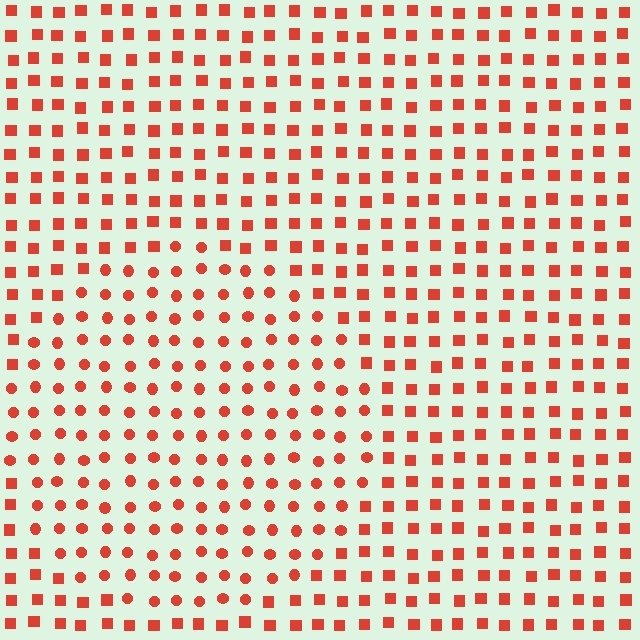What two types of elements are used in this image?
The image uses circles inside the circle region and squares outside it.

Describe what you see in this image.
The image is filled with small red elements arranged in a uniform grid. A circle-shaped region contains circles, while the surrounding area contains squares. The boundary is defined purely by the change in element shape.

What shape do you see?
I see a circle.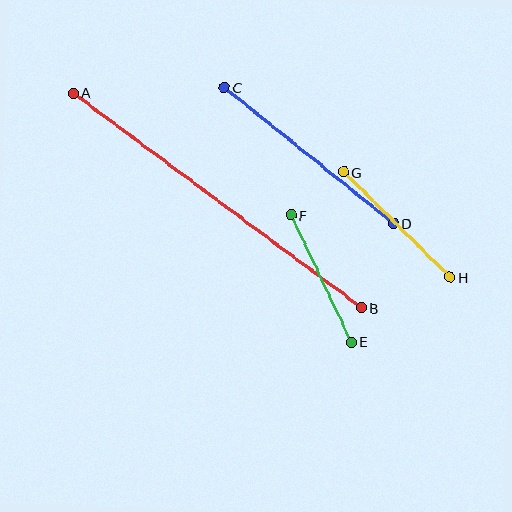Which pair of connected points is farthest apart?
Points A and B are farthest apart.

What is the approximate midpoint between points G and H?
The midpoint is at approximately (397, 224) pixels.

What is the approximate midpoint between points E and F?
The midpoint is at approximately (321, 279) pixels.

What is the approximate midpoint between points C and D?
The midpoint is at approximately (309, 156) pixels.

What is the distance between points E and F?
The distance is approximately 140 pixels.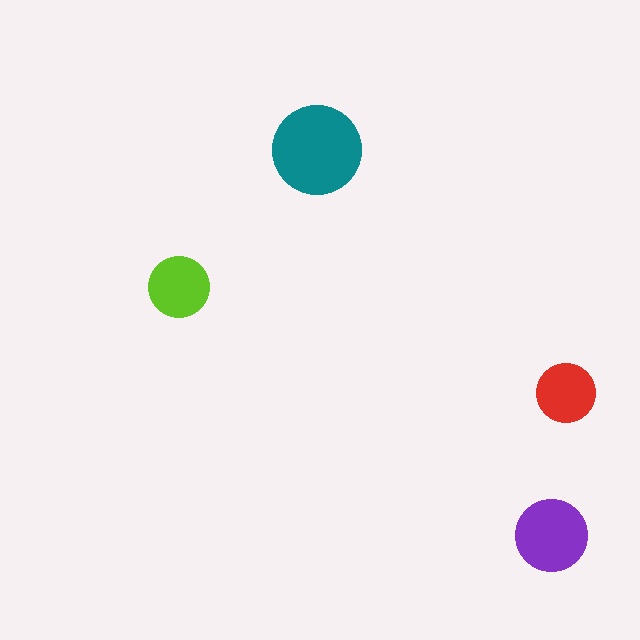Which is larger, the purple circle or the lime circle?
The purple one.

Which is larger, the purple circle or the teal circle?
The teal one.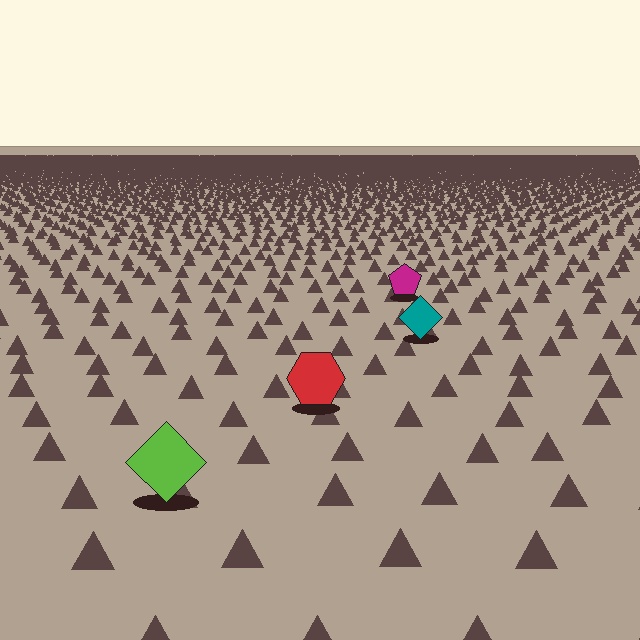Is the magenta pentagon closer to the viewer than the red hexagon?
No. The red hexagon is closer — you can tell from the texture gradient: the ground texture is coarser near it.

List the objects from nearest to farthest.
From nearest to farthest: the lime diamond, the red hexagon, the teal diamond, the magenta pentagon.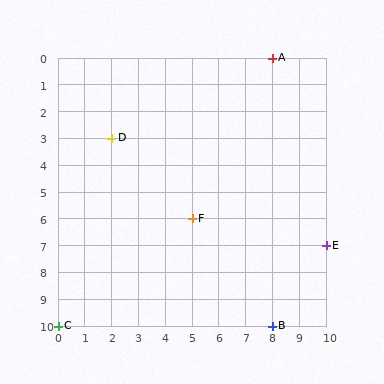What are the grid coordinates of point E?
Point E is at grid coordinates (10, 7).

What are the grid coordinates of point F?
Point F is at grid coordinates (5, 6).